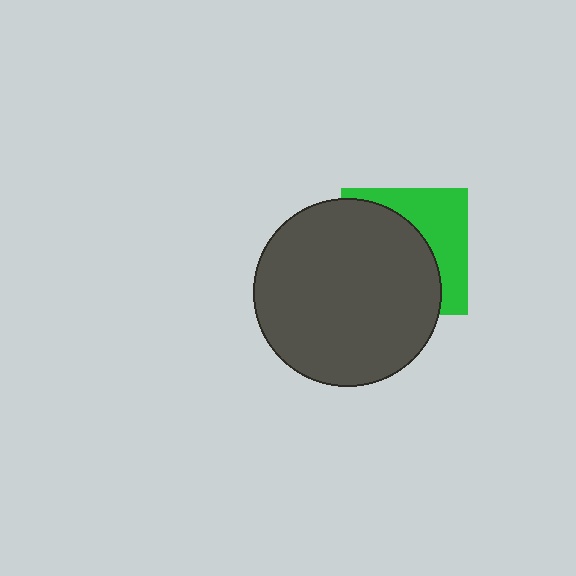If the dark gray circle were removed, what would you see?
You would see the complete green square.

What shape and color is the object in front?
The object in front is a dark gray circle.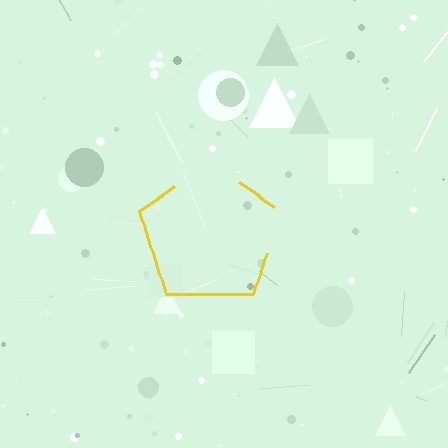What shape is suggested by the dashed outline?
The dashed outline suggests a pentagon.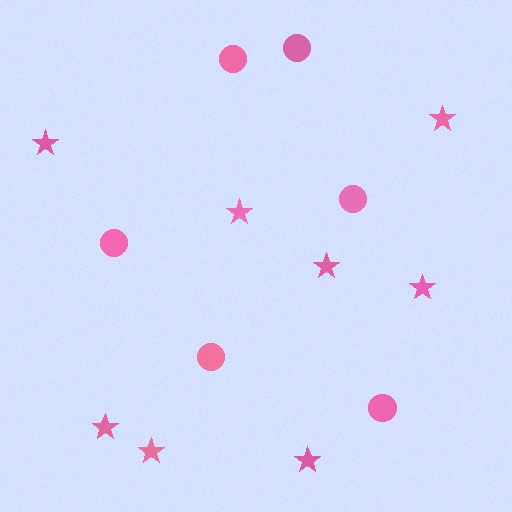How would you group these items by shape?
There are 2 groups: one group of circles (6) and one group of stars (8).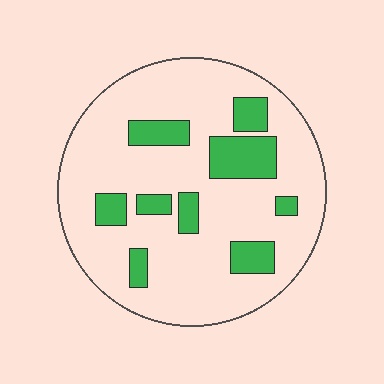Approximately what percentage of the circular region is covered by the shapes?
Approximately 20%.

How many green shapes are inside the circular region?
9.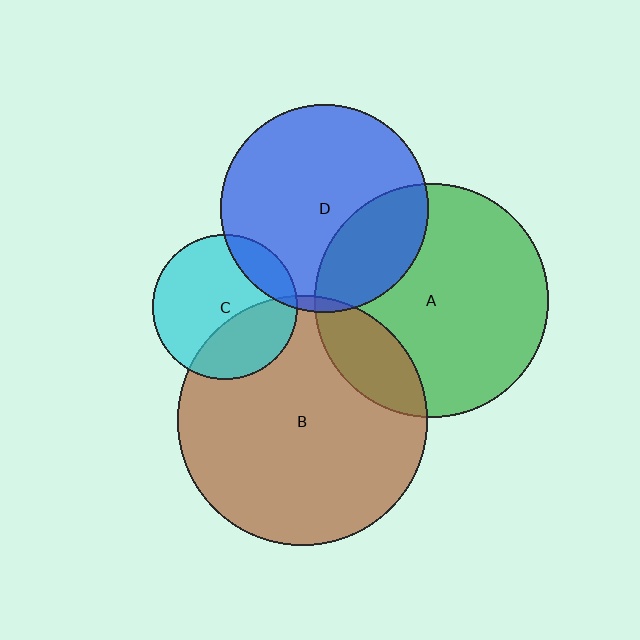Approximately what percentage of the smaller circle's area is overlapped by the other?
Approximately 35%.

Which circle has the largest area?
Circle B (brown).